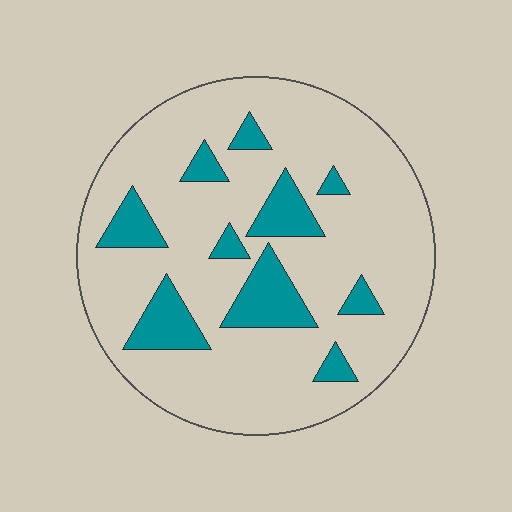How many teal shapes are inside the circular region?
10.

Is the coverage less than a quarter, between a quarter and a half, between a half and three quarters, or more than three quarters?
Less than a quarter.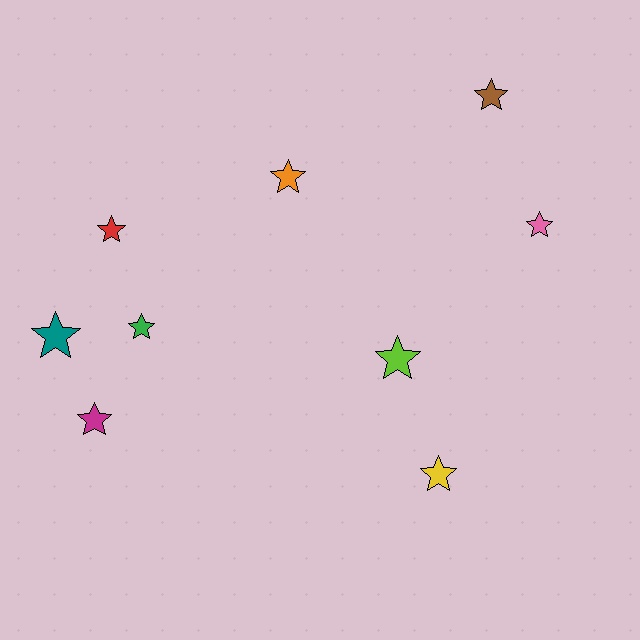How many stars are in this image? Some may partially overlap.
There are 9 stars.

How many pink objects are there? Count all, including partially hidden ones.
There is 1 pink object.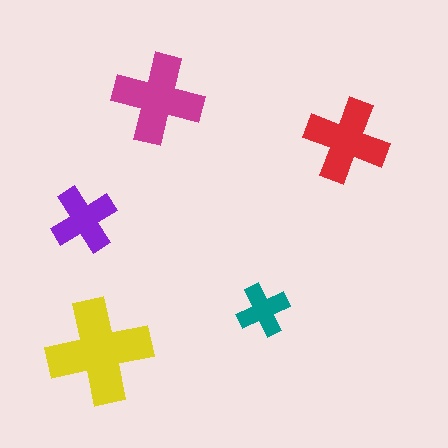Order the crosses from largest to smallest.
the yellow one, the magenta one, the red one, the purple one, the teal one.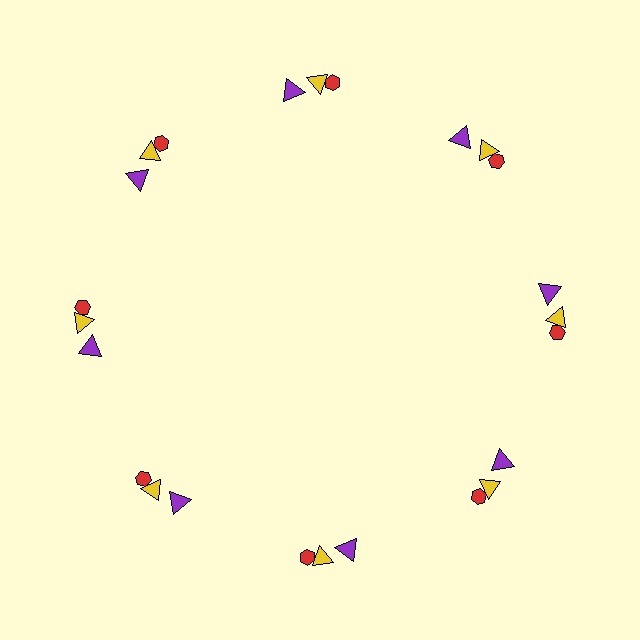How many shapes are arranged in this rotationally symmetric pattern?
There are 24 shapes, arranged in 8 groups of 3.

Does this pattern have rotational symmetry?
Yes, this pattern has 8-fold rotational symmetry. It looks the same after rotating 45 degrees around the center.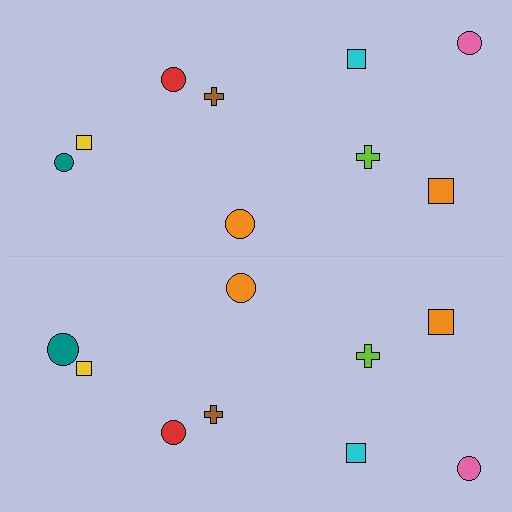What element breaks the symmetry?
The teal circle on the bottom side has a different size than its mirror counterpart.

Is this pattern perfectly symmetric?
No, the pattern is not perfectly symmetric. The teal circle on the bottom side has a different size than its mirror counterpart.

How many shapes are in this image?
There are 18 shapes in this image.